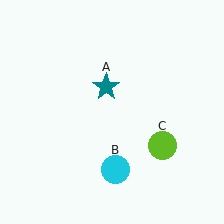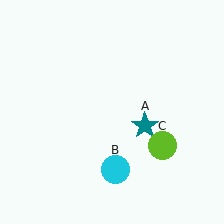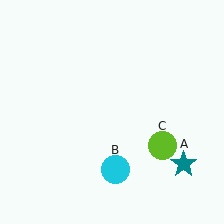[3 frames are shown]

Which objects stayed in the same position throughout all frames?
Cyan circle (object B) and lime circle (object C) remained stationary.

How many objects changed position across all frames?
1 object changed position: teal star (object A).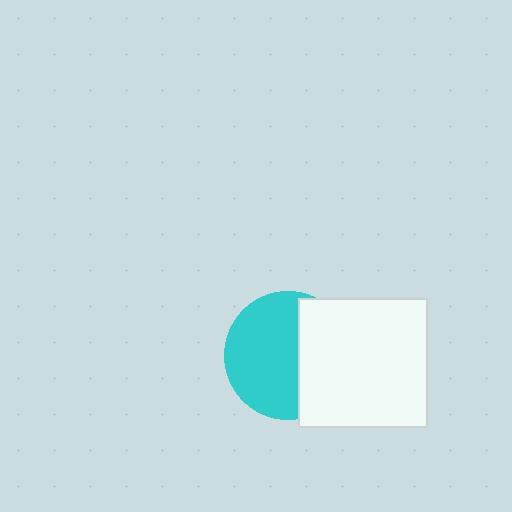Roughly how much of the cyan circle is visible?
About half of it is visible (roughly 60%).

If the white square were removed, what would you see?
You would see the complete cyan circle.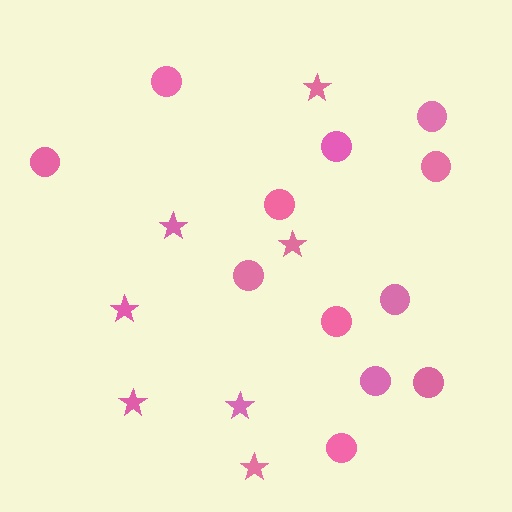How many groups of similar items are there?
There are 2 groups: one group of circles (12) and one group of stars (7).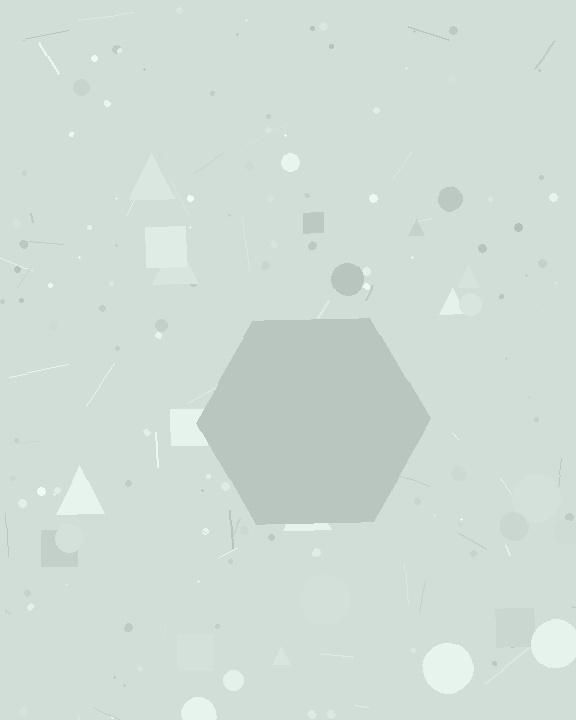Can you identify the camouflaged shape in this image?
The camouflaged shape is a hexagon.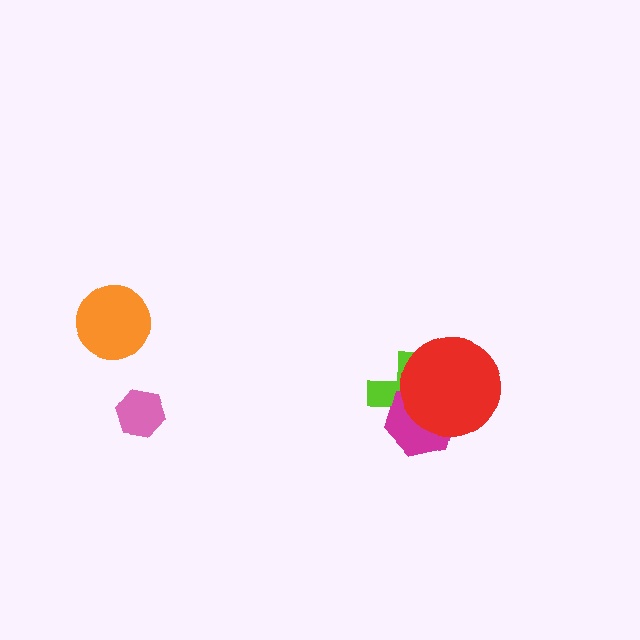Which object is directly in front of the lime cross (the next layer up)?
The magenta hexagon is directly in front of the lime cross.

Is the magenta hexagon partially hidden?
Yes, it is partially covered by another shape.